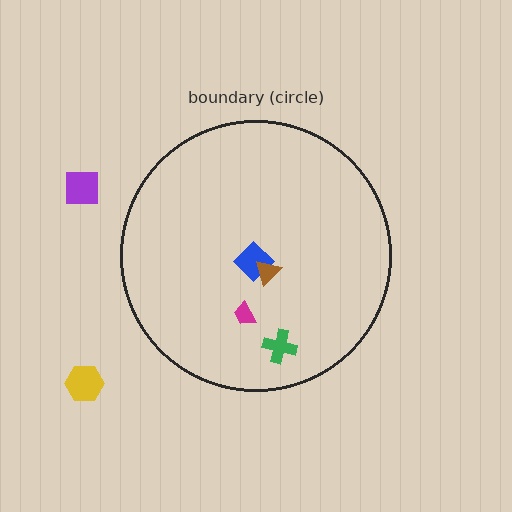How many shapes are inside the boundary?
4 inside, 2 outside.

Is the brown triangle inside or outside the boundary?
Inside.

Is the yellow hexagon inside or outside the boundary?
Outside.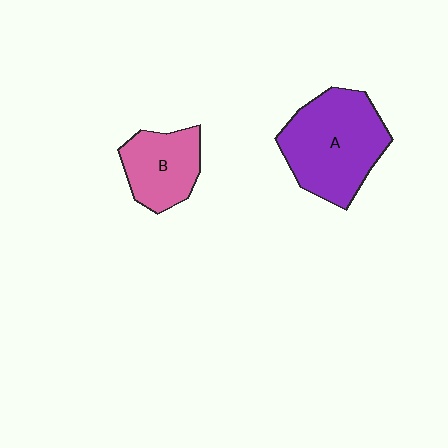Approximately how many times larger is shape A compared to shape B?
Approximately 1.7 times.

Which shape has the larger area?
Shape A (purple).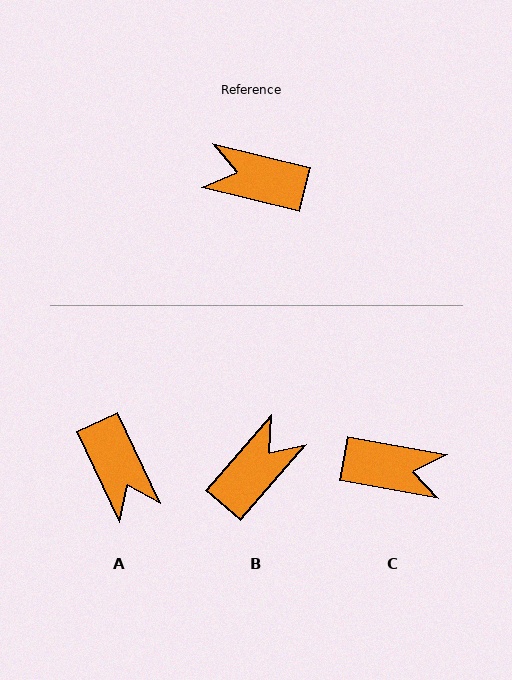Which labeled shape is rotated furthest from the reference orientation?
C, about 176 degrees away.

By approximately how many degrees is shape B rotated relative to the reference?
Approximately 117 degrees clockwise.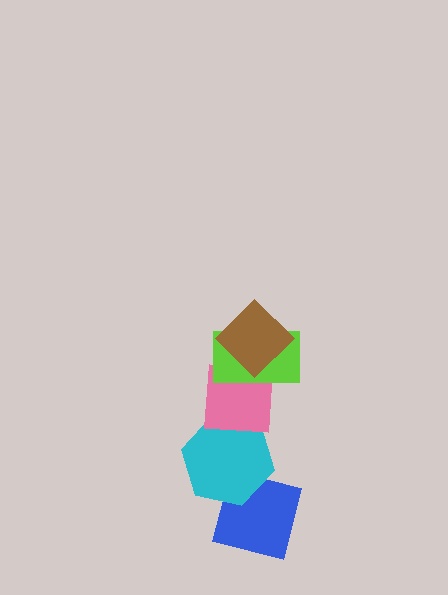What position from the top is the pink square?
The pink square is 3rd from the top.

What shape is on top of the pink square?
The lime rectangle is on top of the pink square.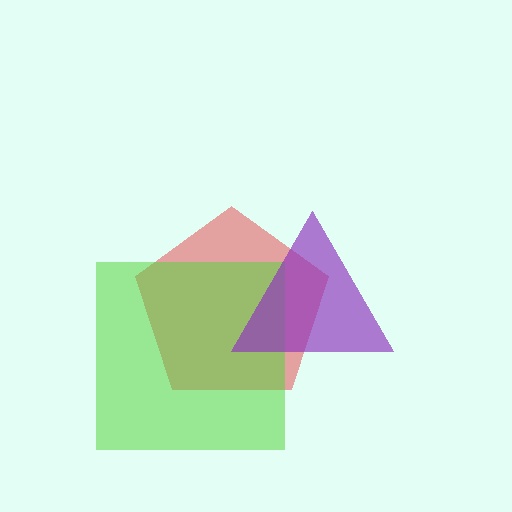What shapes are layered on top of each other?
The layered shapes are: a red pentagon, a lime square, a purple triangle.